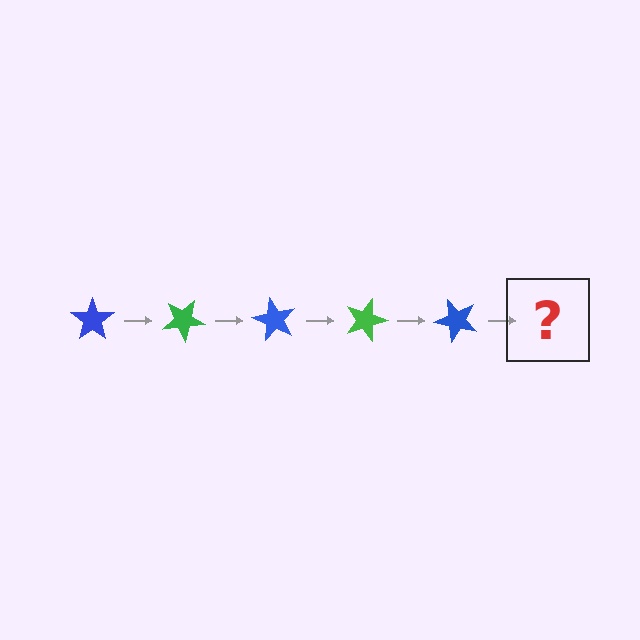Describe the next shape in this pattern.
It should be a green star, rotated 150 degrees from the start.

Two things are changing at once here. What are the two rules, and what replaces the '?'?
The two rules are that it rotates 30 degrees each step and the color cycles through blue and green. The '?' should be a green star, rotated 150 degrees from the start.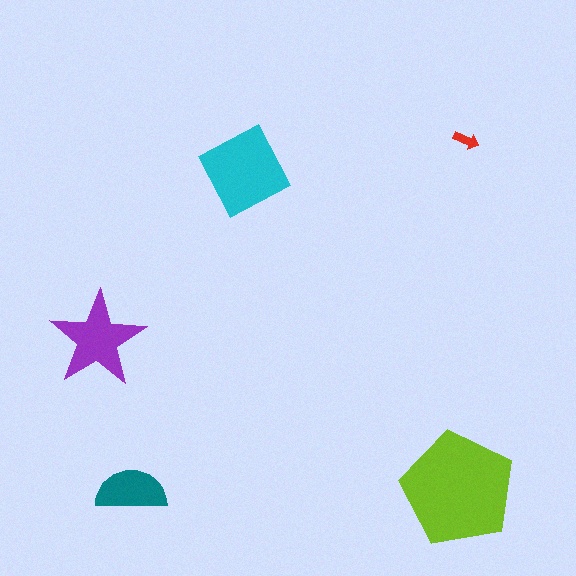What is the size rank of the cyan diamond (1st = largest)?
2nd.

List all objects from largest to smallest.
The lime pentagon, the cyan diamond, the purple star, the teal semicircle, the red arrow.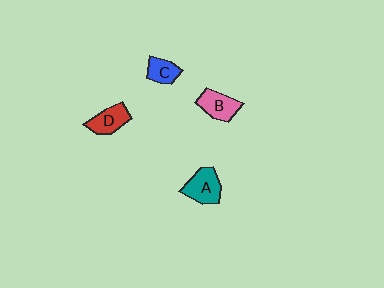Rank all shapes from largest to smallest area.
From largest to smallest: A (teal), B (pink), D (red), C (blue).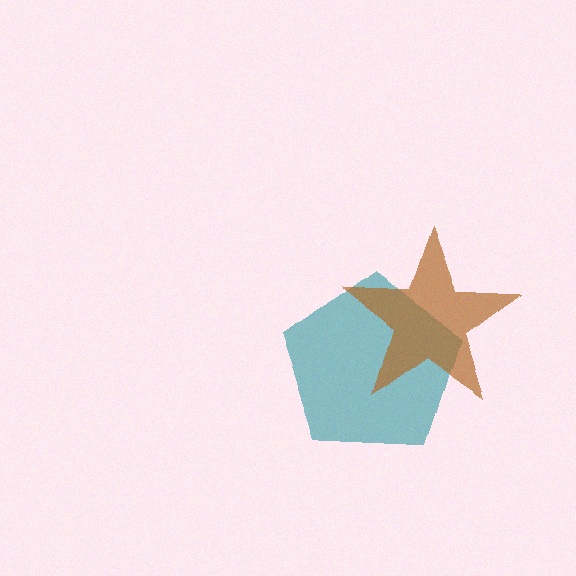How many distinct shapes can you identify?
There are 2 distinct shapes: a teal pentagon, a brown star.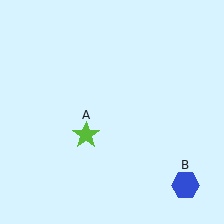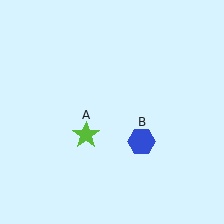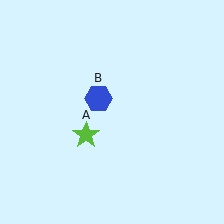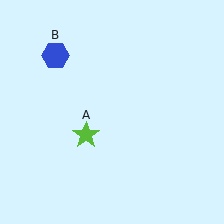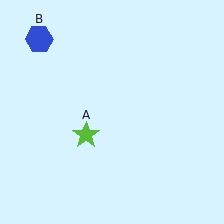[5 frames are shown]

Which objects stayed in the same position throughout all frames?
Lime star (object A) remained stationary.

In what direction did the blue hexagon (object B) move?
The blue hexagon (object B) moved up and to the left.